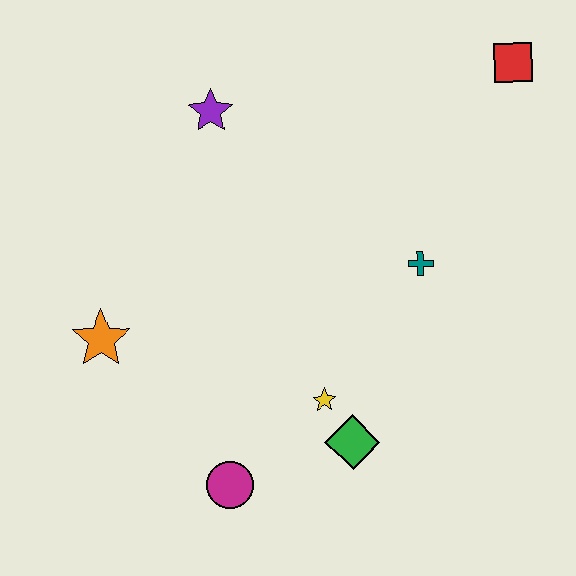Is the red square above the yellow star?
Yes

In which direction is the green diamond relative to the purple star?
The green diamond is below the purple star.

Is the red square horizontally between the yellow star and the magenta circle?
No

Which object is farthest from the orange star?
The red square is farthest from the orange star.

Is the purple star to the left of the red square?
Yes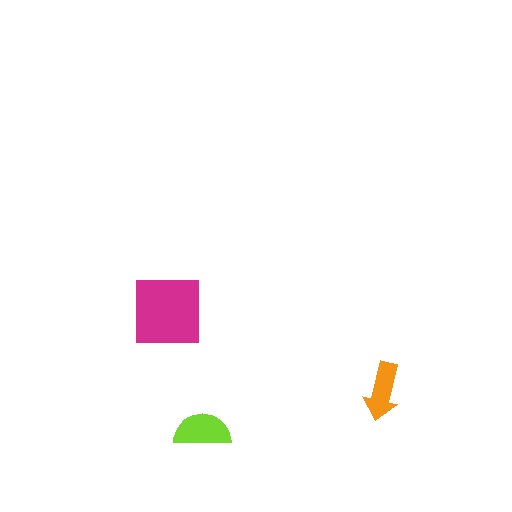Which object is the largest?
The magenta square.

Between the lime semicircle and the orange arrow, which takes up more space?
The lime semicircle.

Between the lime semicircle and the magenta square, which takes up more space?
The magenta square.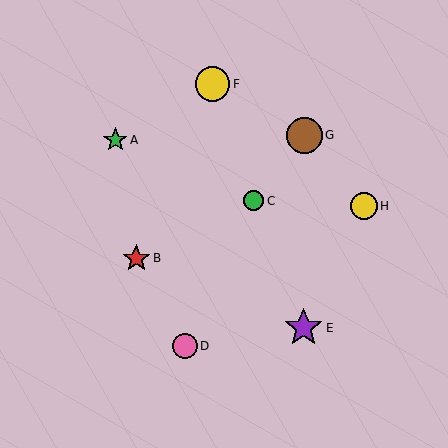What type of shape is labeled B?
Shape B is a red star.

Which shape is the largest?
The purple star (labeled E) is the largest.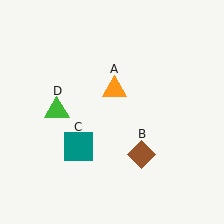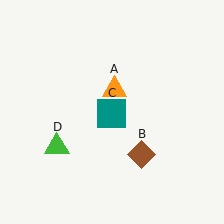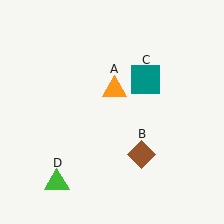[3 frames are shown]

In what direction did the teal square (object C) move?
The teal square (object C) moved up and to the right.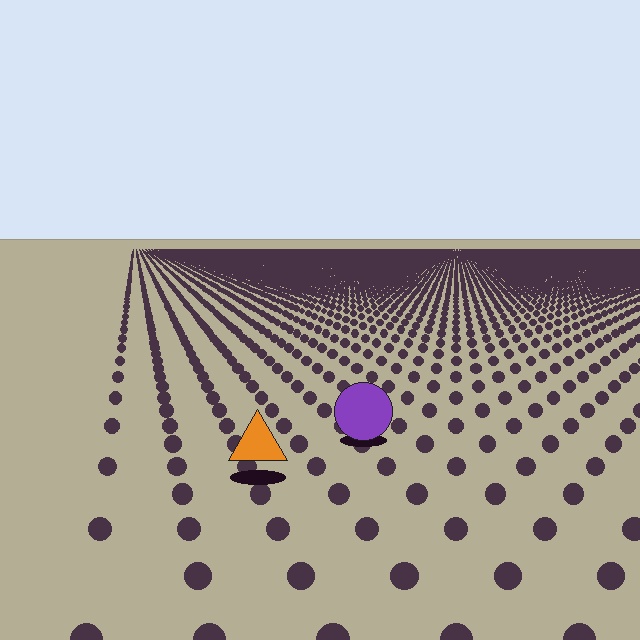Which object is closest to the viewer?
The orange triangle is closest. The texture marks near it are larger and more spread out.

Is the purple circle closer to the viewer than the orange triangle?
No. The orange triangle is closer — you can tell from the texture gradient: the ground texture is coarser near it.